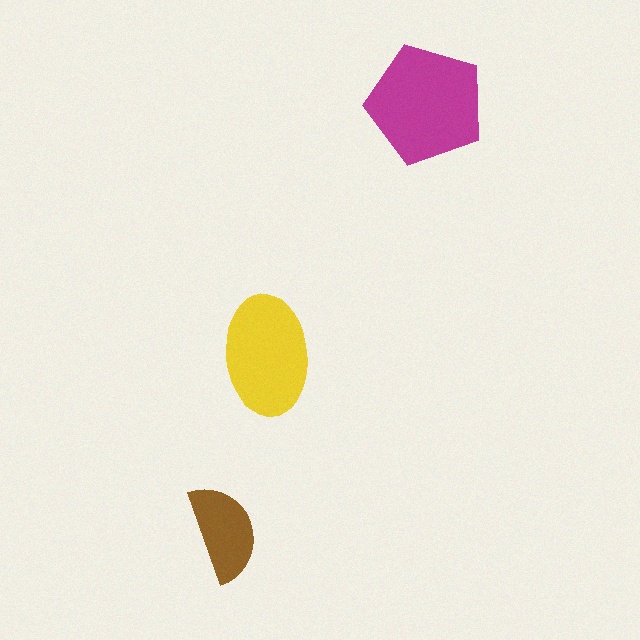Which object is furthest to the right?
The magenta pentagon is rightmost.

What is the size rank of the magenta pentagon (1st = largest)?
1st.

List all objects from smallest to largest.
The brown semicircle, the yellow ellipse, the magenta pentagon.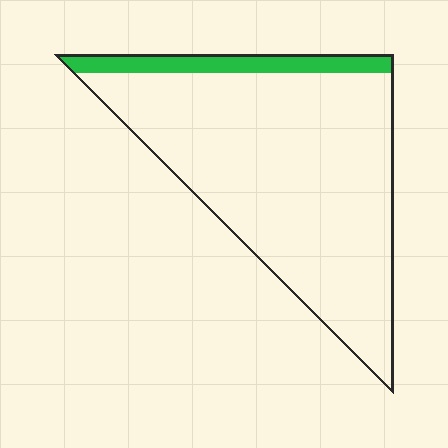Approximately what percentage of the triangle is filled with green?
Approximately 10%.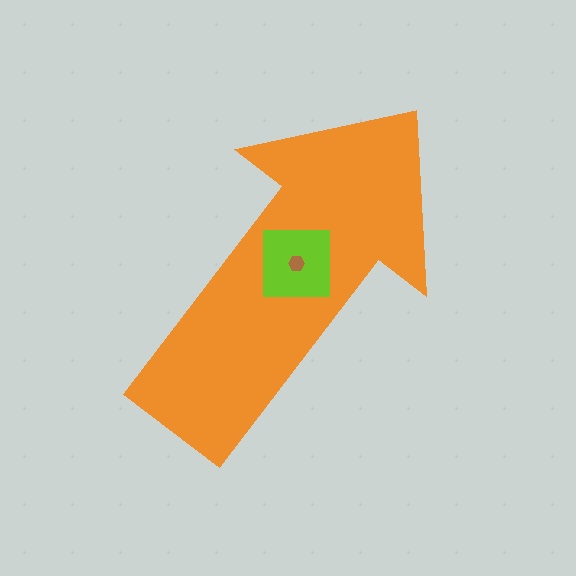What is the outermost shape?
The orange arrow.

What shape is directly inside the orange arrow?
The lime square.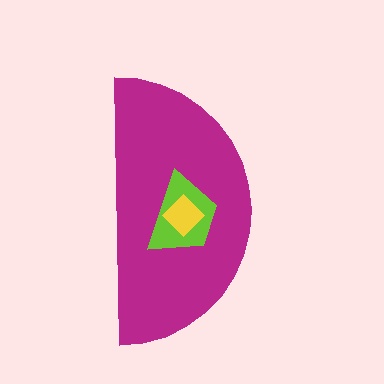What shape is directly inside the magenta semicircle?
The lime trapezoid.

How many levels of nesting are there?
3.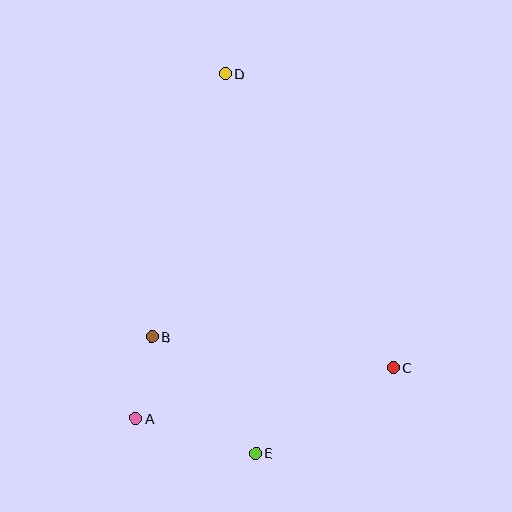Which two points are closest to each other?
Points A and B are closest to each other.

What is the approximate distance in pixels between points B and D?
The distance between B and D is approximately 273 pixels.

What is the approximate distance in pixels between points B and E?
The distance between B and E is approximately 156 pixels.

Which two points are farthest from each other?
Points D and E are farthest from each other.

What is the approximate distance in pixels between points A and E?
The distance between A and E is approximately 125 pixels.